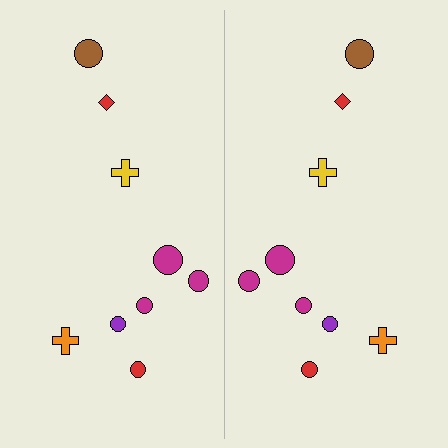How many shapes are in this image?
There are 18 shapes in this image.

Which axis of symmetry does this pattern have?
The pattern has a vertical axis of symmetry running through the center of the image.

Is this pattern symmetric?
Yes, this pattern has bilateral (reflection) symmetry.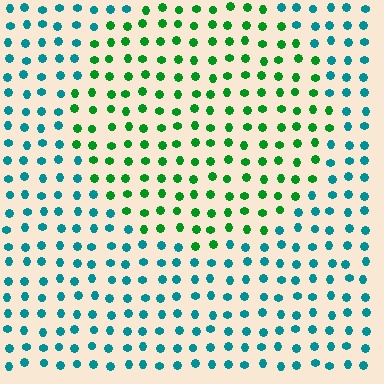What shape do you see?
I see a circle.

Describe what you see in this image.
The image is filled with small teal elements in a uniform arrangement. A circle-shaped region is visible where the elements are tinted to a slightly different hue, forming a subtle color boundary.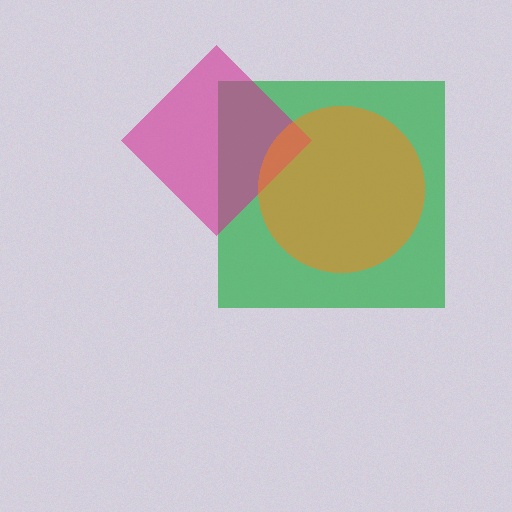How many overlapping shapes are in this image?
There are 3 overlapping shapes in the image.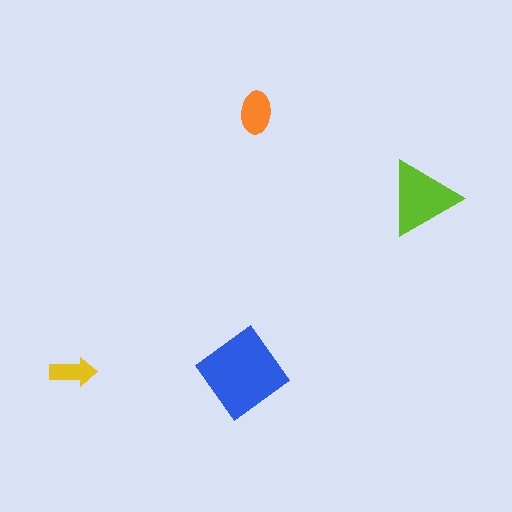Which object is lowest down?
The blue diamond is bottommost.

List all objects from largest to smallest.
The blue diamond, the lime triangle, the orange ellipse, the yellow arrow.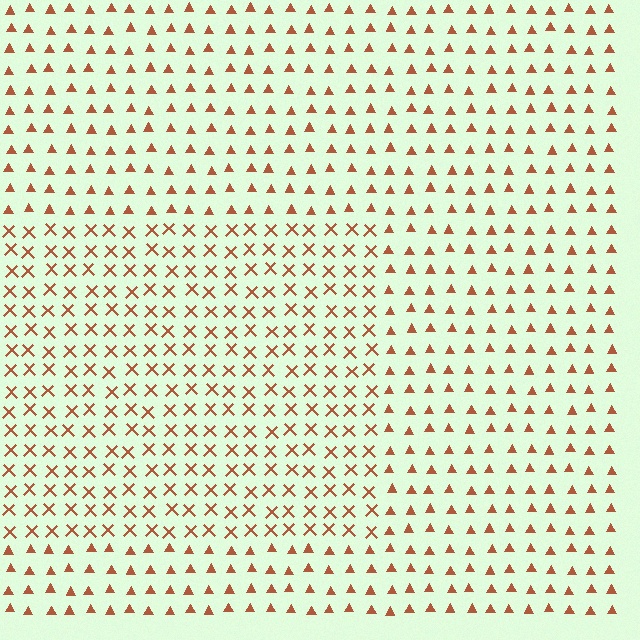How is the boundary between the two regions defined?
The boundary is defined by a change in element shape: X marks inside vs. triangles outside. All elements share the same color and spacing.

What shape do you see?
I see a rectangle.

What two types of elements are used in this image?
The image uses X marks inside the rectangle region and triangles outside it.